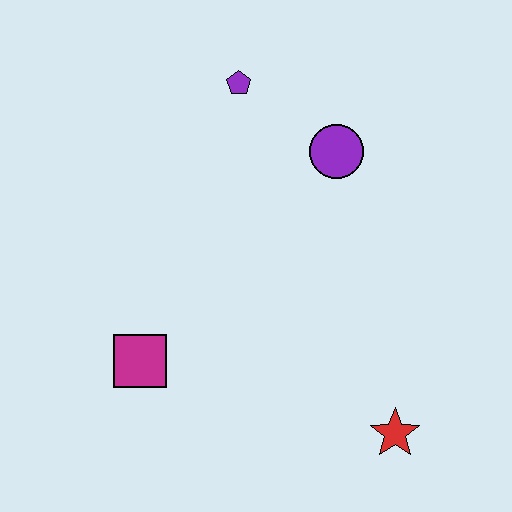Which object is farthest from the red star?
The purple pentagon is farthest from the red star.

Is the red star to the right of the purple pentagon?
Yes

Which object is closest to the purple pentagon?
The purple circle is closest to the purple pentagon.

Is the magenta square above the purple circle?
No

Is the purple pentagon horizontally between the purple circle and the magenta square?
Yes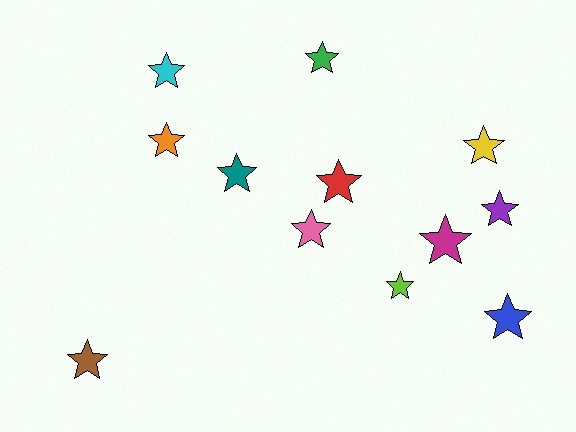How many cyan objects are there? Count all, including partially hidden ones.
There is 1 cyan object.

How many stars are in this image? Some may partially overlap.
There are 12 stars.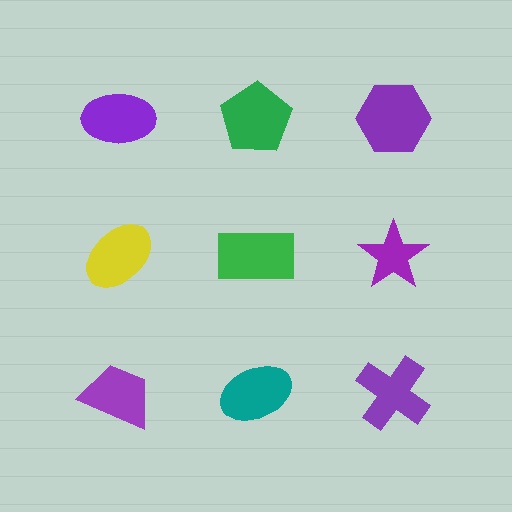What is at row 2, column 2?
A green rectangle.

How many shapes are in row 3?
3 shapes.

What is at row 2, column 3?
A purple star.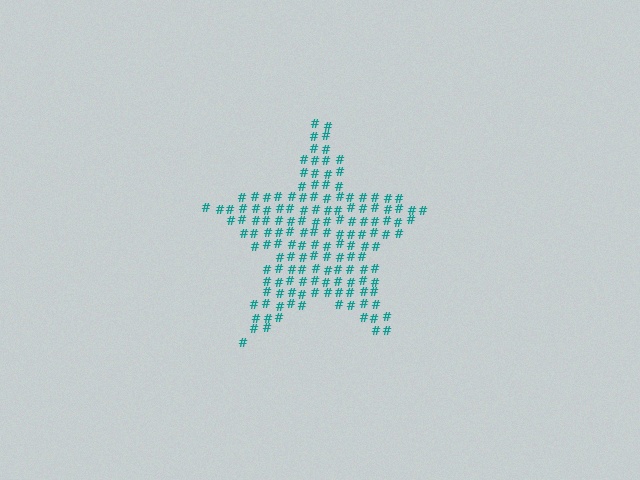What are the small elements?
The small elements are hash symbols.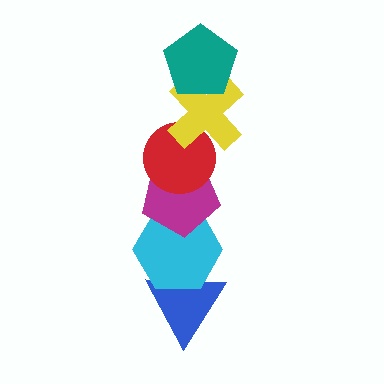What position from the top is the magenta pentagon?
The magenta pentagon is 4th from the top.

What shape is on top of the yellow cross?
The teal pentagon is on top of the yellow cross.